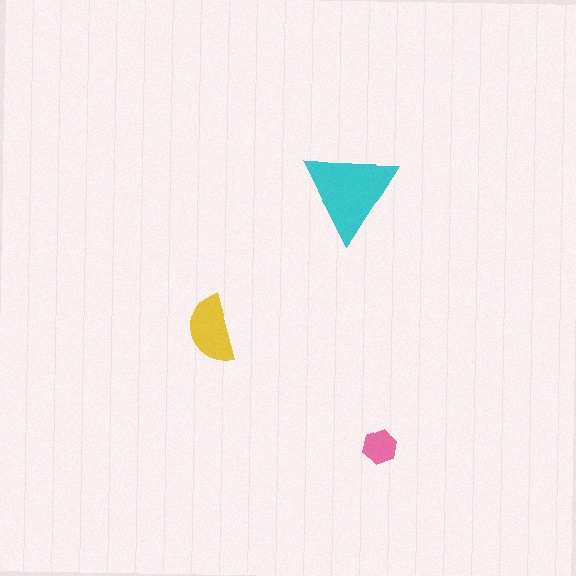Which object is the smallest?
The pink hexagon.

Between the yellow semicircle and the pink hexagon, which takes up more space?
The yellow semicircle.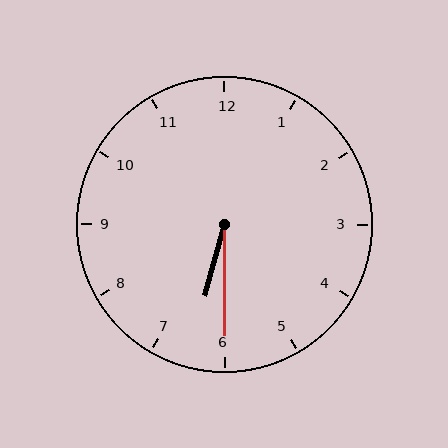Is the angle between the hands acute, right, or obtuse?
It is acute.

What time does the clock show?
6:30.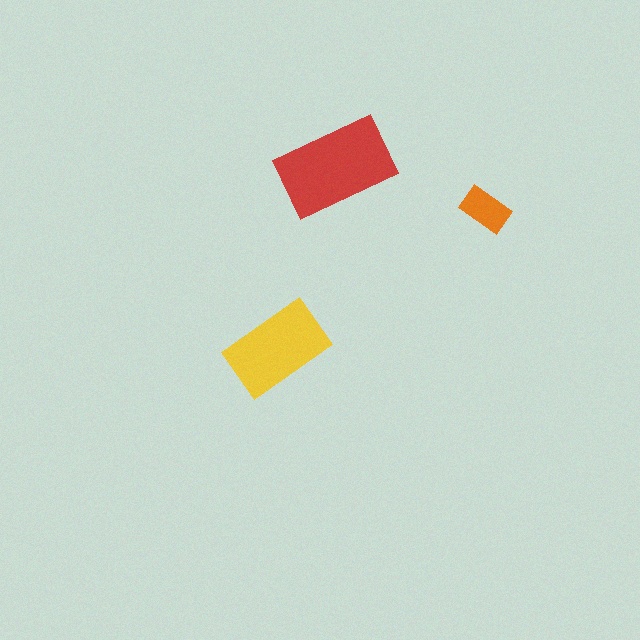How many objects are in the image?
There are 3 objects in the image.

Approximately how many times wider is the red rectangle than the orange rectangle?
About 2.5 times wider.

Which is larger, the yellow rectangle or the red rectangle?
The red one.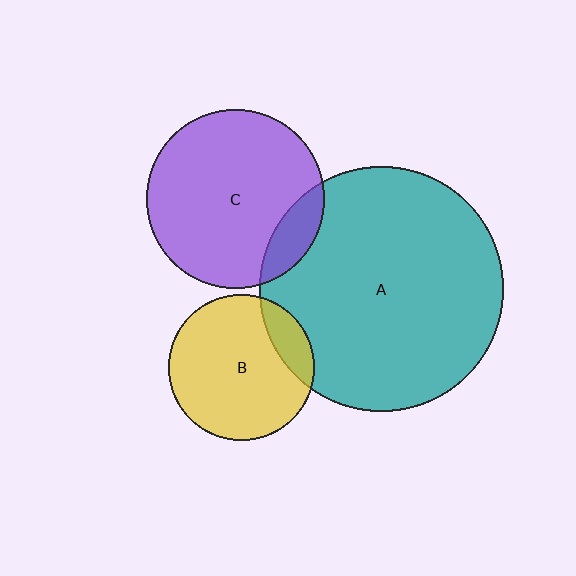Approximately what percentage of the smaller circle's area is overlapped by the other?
Approximately 15%.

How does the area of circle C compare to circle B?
Approximately 1.5 times.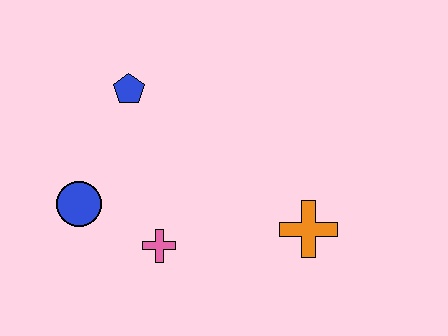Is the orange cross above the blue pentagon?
No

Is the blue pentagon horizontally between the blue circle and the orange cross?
Yes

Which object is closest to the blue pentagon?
The blue circle is closest to the blue pentagon.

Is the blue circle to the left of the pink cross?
Yes